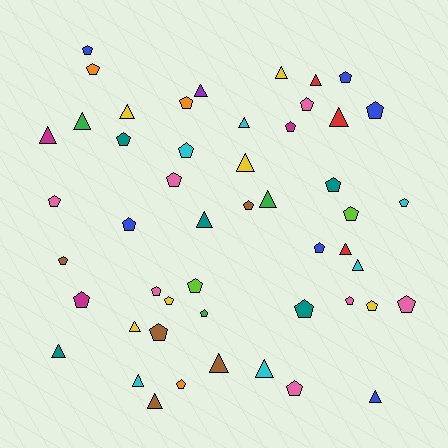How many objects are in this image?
There are 50 objects.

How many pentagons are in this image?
There are 30 pentagons.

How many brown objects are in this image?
There are 5 brown objects.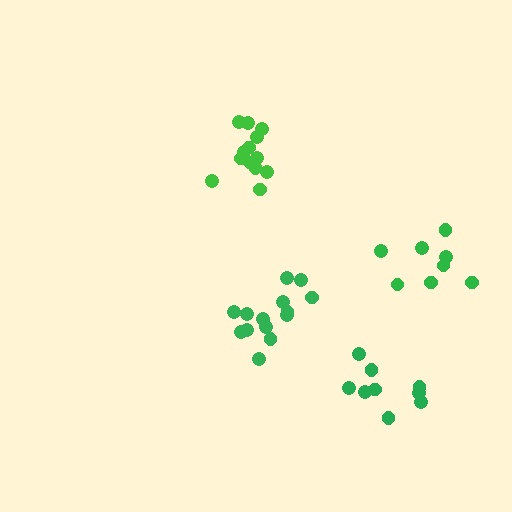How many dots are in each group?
Group 1: 9 dots, Group 2: 14 dots, Group 3: 8 dots, Group 4: 13 dots (44 total).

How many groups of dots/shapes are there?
There are 4 groups.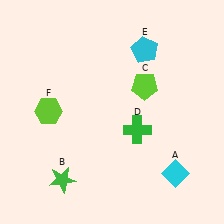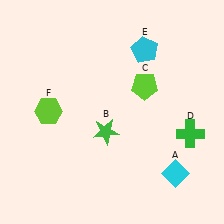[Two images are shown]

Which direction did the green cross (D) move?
The green cross (D) moved right.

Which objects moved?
The objects that moved are: the green star (B), the green cross (D).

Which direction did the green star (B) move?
The green star (B) moved up.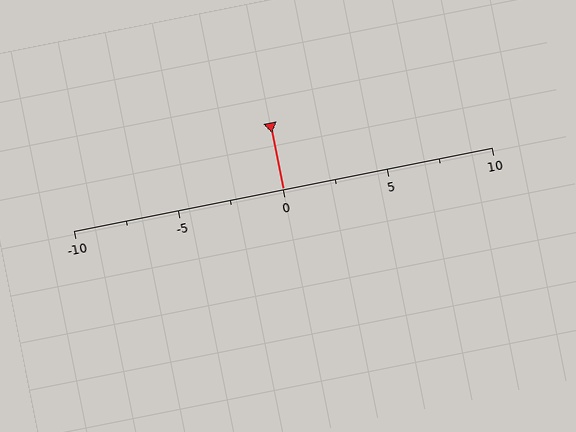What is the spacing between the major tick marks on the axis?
The major ticks are spaced 5 apart.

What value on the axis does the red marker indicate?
The marker indicates approximately 0.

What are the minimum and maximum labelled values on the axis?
The axis runs from -10 to 10.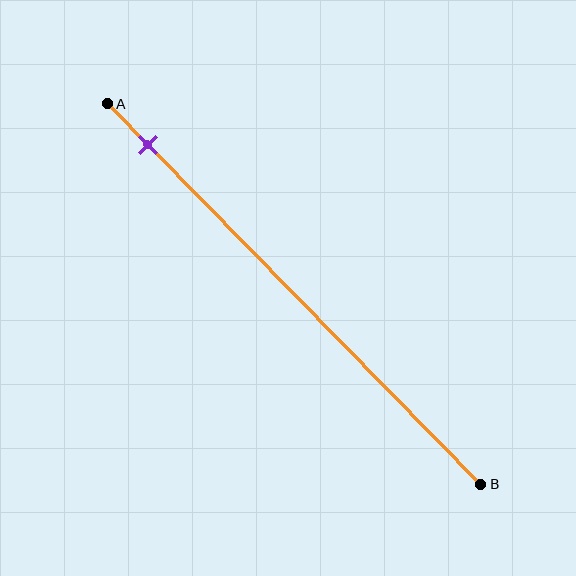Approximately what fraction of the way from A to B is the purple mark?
The purple mark is approximately 10% of the way from A to B.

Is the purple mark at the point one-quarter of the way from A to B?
No, the mark is at about 10% from A, not at the 25% one-quarter point.